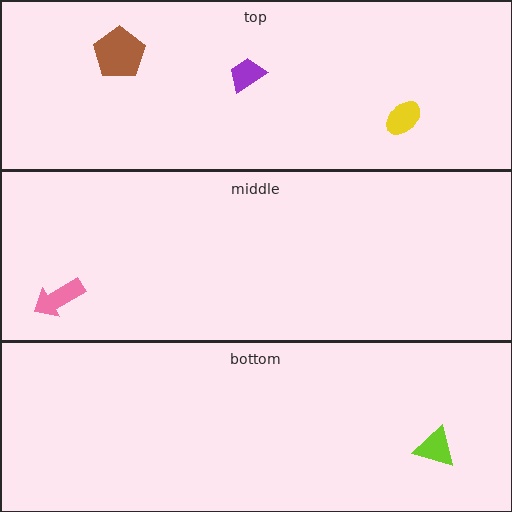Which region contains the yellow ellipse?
The top region.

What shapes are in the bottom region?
The lime triangle.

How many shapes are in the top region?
3.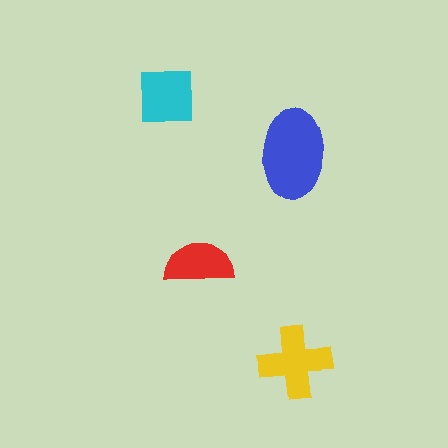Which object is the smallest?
The red semicircle.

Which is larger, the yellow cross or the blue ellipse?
The blue ellipse.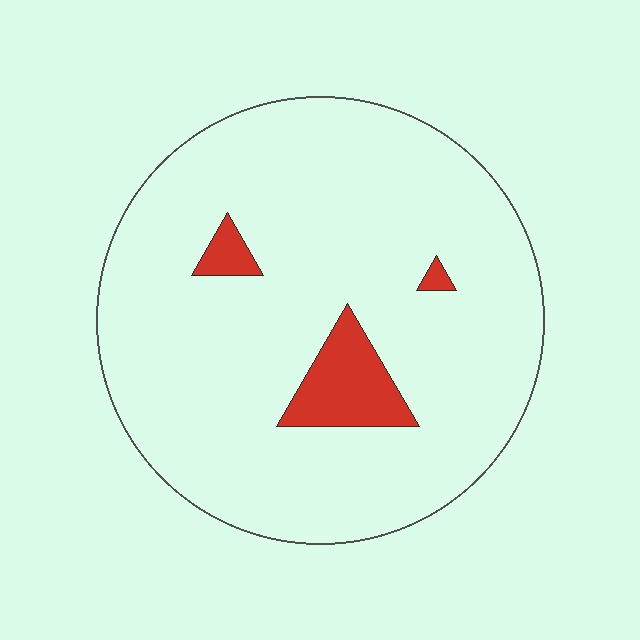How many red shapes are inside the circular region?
3.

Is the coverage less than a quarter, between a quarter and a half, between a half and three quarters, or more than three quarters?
Less than a quarter.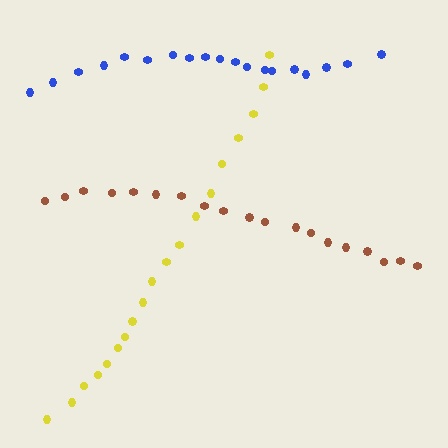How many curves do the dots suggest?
There are 3 distinct paths.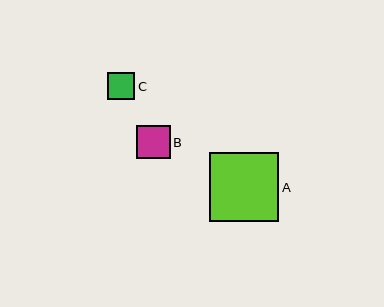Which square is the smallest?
Square C is the smallest with a size of approximately 27 pixels.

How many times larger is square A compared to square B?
Square A is approximately 2.1 times the size of square B.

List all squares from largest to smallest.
From largest to smallest: A, B, C.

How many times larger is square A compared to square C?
Square A is approximately 2.6 times the size of square C.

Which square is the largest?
Square A is the largest with a size of approximately 70 pixels.